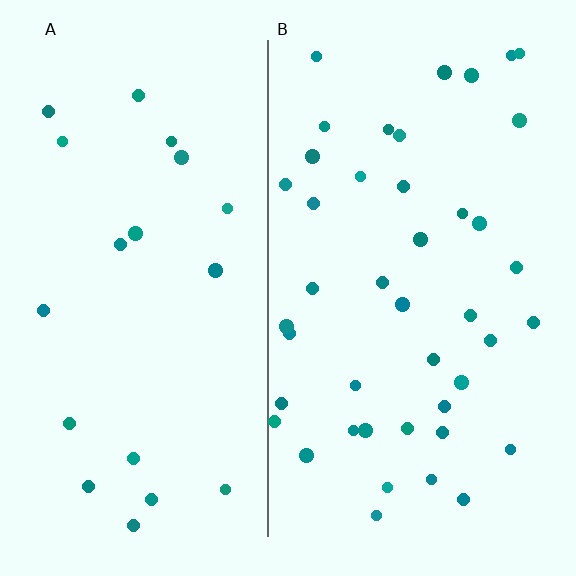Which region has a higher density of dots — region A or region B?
B (the right).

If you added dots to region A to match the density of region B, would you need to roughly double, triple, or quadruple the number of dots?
Approximately double.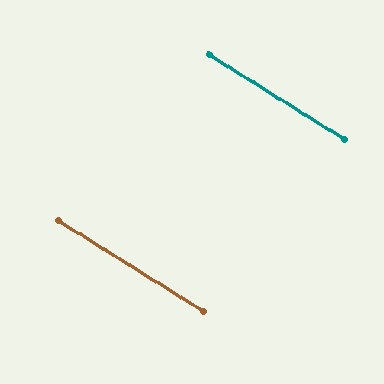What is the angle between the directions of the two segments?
Approximately 0 degrees.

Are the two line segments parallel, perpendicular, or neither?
Parallel — their directions differ by only 0.2°.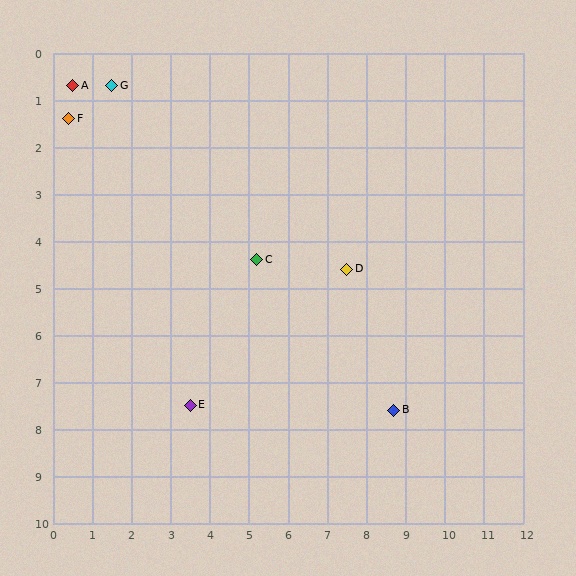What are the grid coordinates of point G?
Point G is at approximately (1.5, 0.7).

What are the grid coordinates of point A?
Point A is at approximately (0.5, 0.7).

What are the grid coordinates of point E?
Point E is at approximately (3.5, 7.5).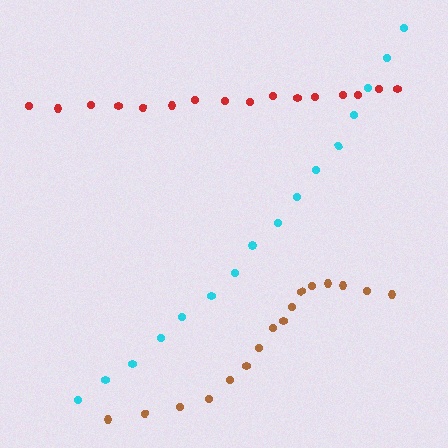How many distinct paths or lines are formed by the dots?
There are 3 distinct paths.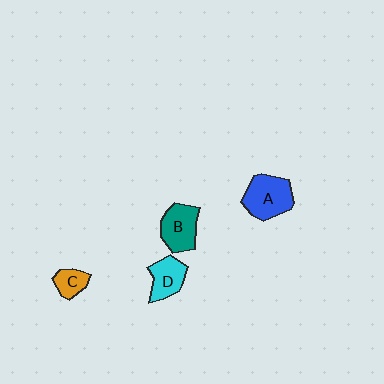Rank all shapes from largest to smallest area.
From largest to smallest: A (blue), B (teal), D (cyan), C (orange).